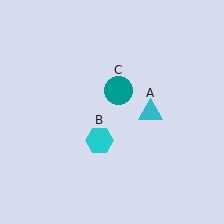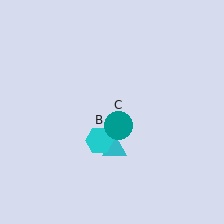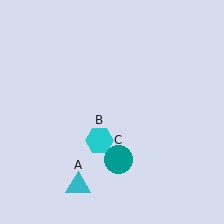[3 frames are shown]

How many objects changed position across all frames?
2 objects changed position: cyan triangle (object A), teal circle (object C).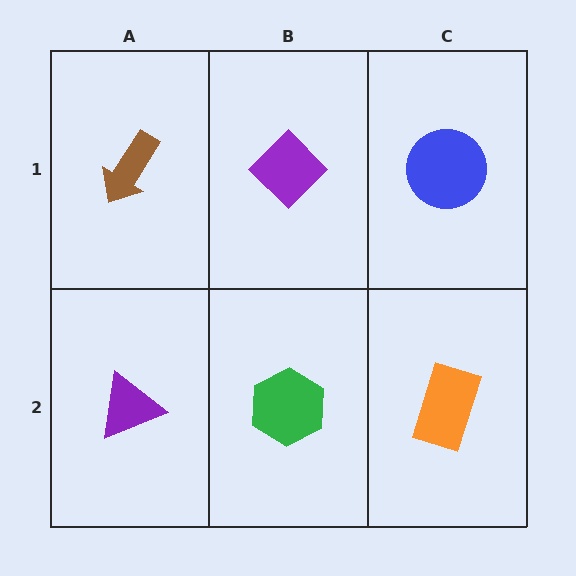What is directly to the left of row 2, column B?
A purple triangle.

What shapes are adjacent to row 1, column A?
A purple triangle (row 2, column A), a purple diamond (row 1, column B).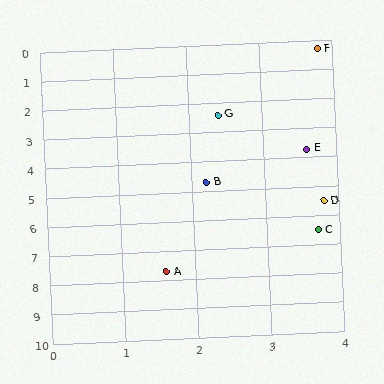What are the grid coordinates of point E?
Point E is at approximately (3.6, 3.7).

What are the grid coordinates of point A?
Point A is at approximately (1.6, 7.7).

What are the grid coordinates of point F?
Point F is at approximately (3.8, 0.3).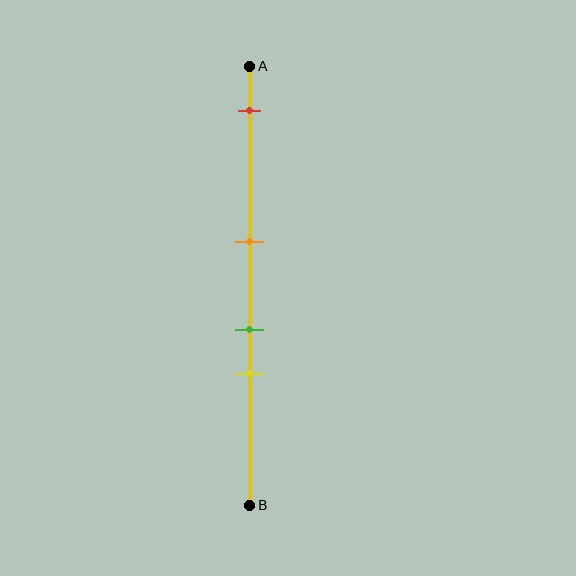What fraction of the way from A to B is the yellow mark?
The yellow mark is approximately 70% (0.7) of the way from A to B.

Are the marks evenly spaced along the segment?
No, the marks are not evenly spaced.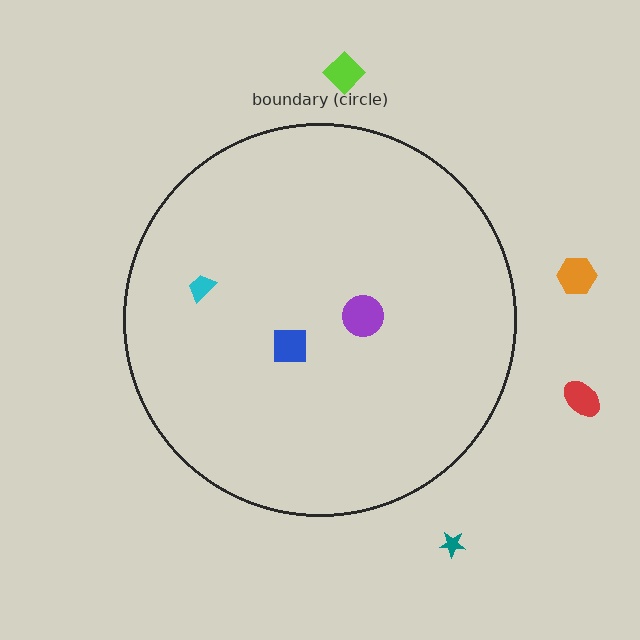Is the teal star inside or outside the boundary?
Outside.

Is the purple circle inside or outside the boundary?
Inside.